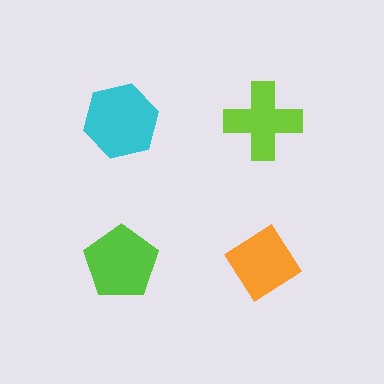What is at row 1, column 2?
A lime cross.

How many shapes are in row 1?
2 shapes.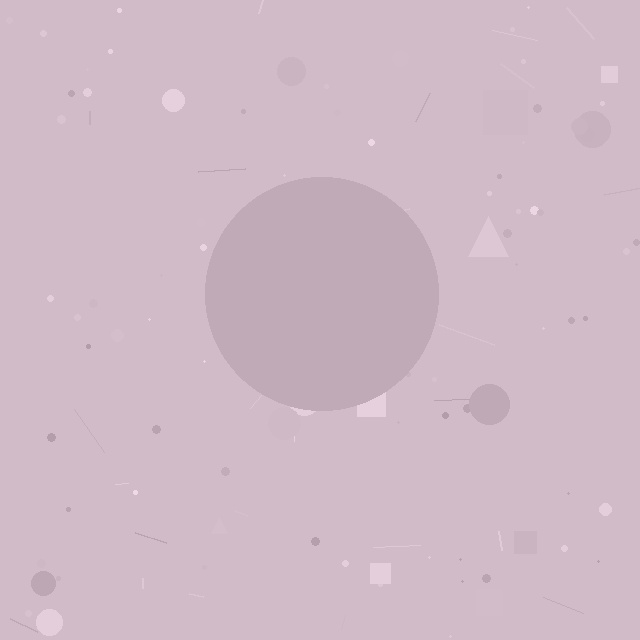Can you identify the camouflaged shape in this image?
The camouflaged shape is a circle.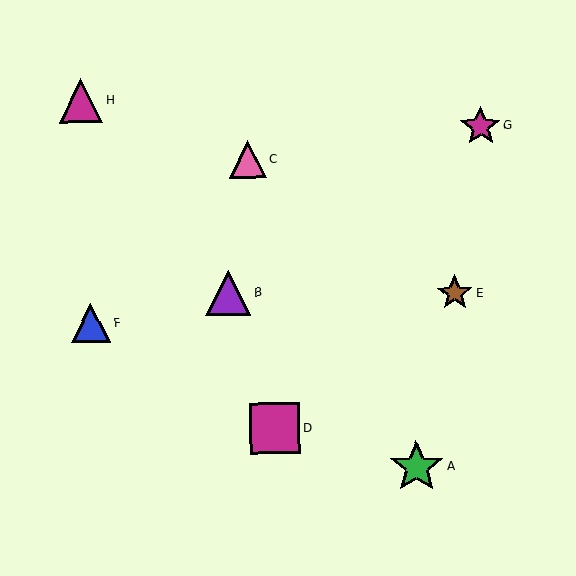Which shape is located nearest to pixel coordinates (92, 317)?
The blue triangle (labeled F) at (91, 323) is nearest to that location.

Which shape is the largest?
The green star (labeled A) is the largest.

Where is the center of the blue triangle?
The center of the blue triangle is at (91, 323).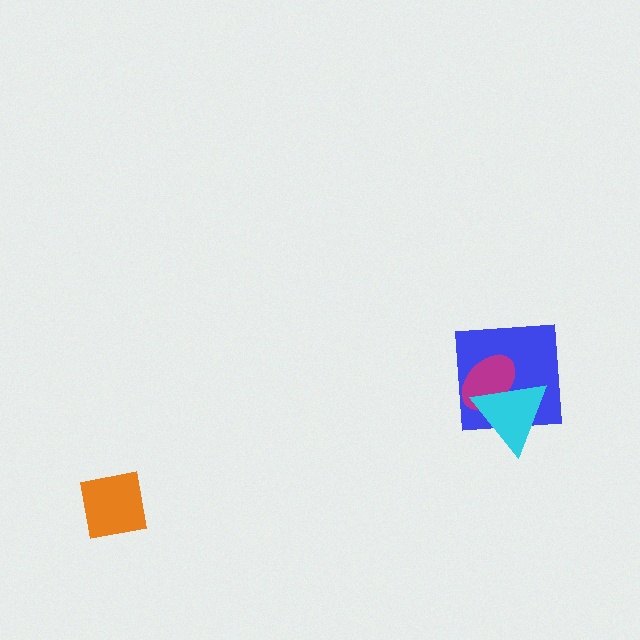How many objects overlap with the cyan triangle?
2 objects overlap with the cyan triangle.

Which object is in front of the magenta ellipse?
The cyan triangle is in front of the magenta ellipse.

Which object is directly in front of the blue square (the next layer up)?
The magenta ellipse is directly in front of the blue square.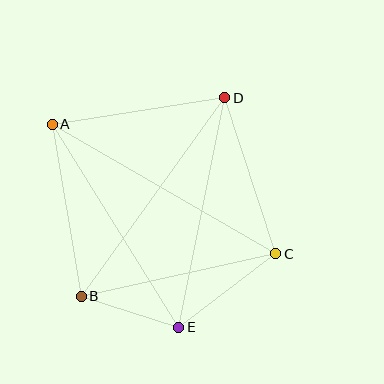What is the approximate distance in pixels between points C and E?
The distance between C and E is approximately 122 pixels.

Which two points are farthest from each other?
Points A and C are farthest from each other.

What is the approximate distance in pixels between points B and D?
The distance between B and D is approximately 245 pixels.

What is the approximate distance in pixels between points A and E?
The distance between A and E is approximately 239 pixels.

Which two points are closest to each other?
Points B and E are closest to each other.